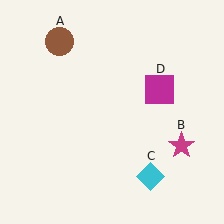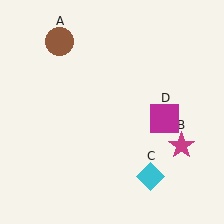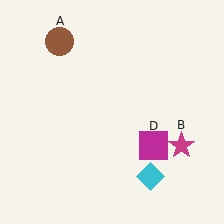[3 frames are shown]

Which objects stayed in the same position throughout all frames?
Brown circle (object A) and magenta star (object B) and cyan diamond (object C) remained stationary.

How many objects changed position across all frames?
1 object changed position: magenta square (object D).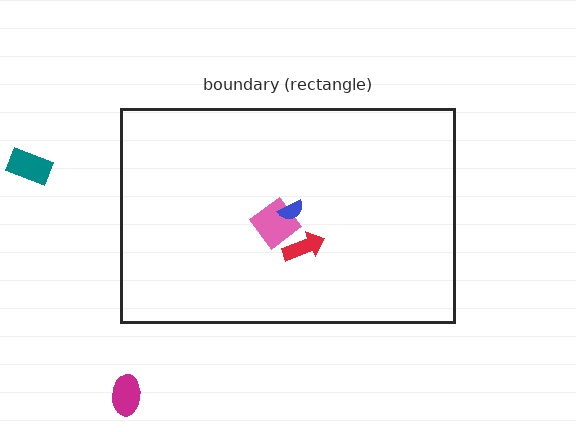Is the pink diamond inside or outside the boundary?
Inside.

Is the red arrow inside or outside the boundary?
Inside.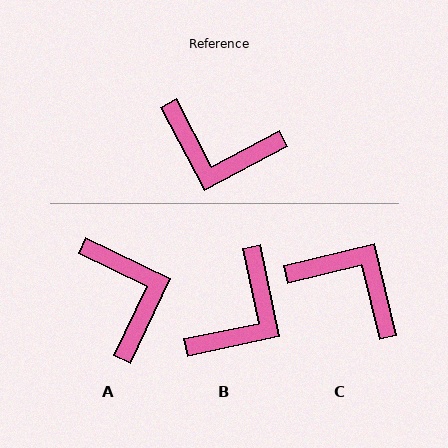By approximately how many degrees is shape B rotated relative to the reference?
Approximately 74 degrees counter-clockwise.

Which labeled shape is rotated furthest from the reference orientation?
C, about 165 degrees away.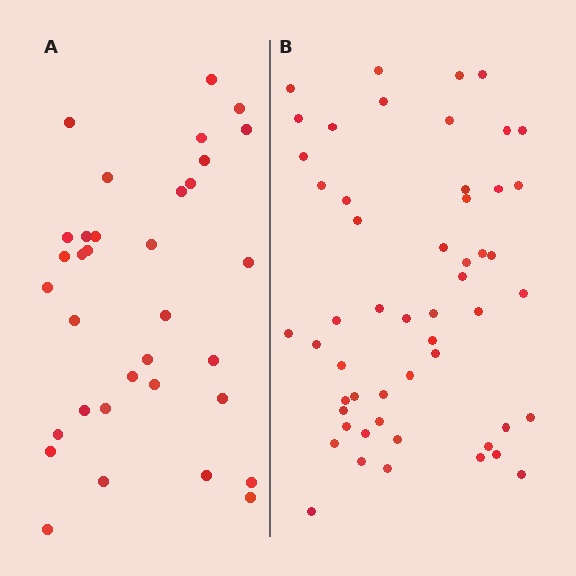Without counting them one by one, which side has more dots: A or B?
Region B (the right region) has more dots.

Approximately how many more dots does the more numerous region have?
Region B has approximately 20 more dots than region A.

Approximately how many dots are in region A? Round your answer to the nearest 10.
About 30 dots. (The exact count is 34, which rounds to 30.)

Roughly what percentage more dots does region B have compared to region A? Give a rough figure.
About 55% more.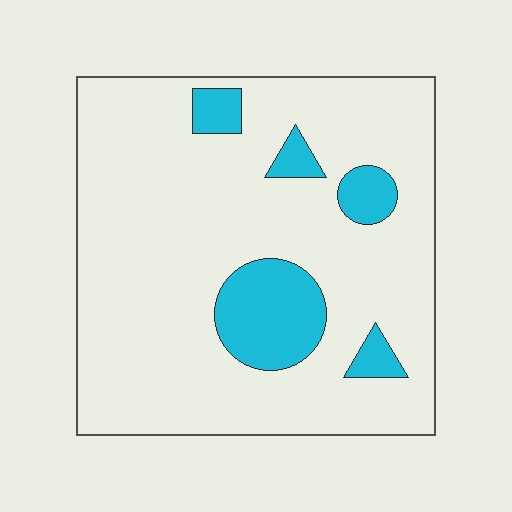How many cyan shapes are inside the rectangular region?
5.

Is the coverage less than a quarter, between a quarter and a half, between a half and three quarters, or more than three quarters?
Less than a quarter.